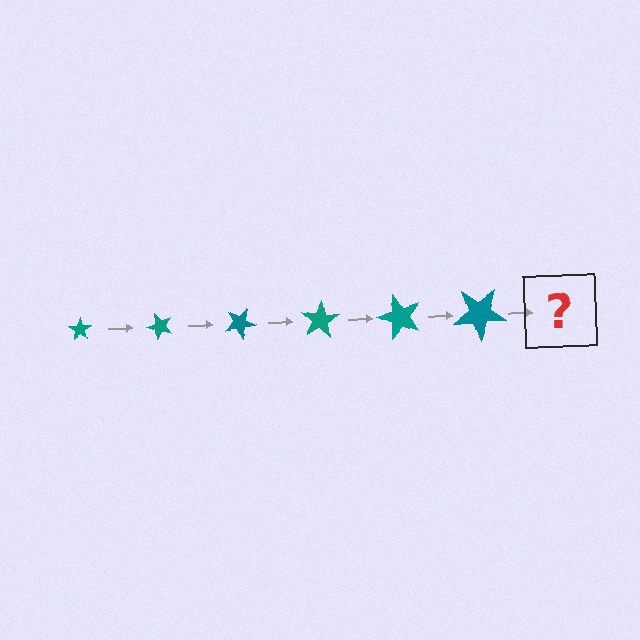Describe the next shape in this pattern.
It should be a star, larger than the previous one and rotated 300 degrees from the start.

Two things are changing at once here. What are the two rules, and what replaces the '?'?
The two rules are that the star grows larger each step and it rotates 50 degrees each step. The '?' should be a star, larger than the previous one and rotated 300 degrees from the start.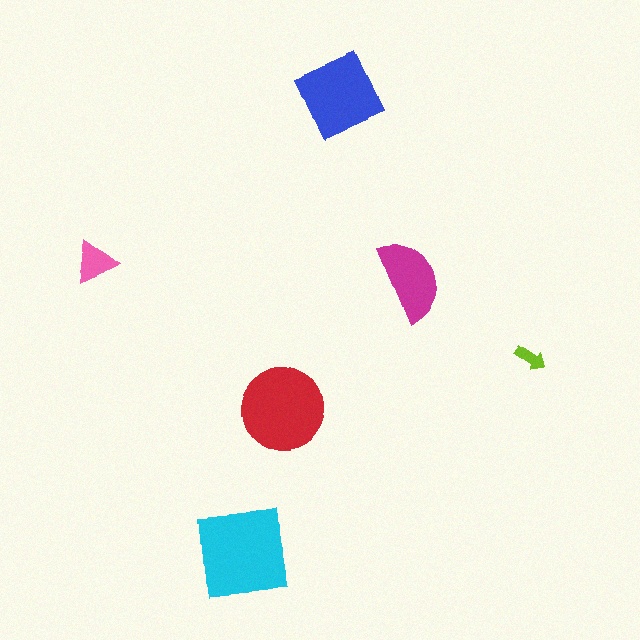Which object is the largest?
The cyan square.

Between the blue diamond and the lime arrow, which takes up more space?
The blue diamond.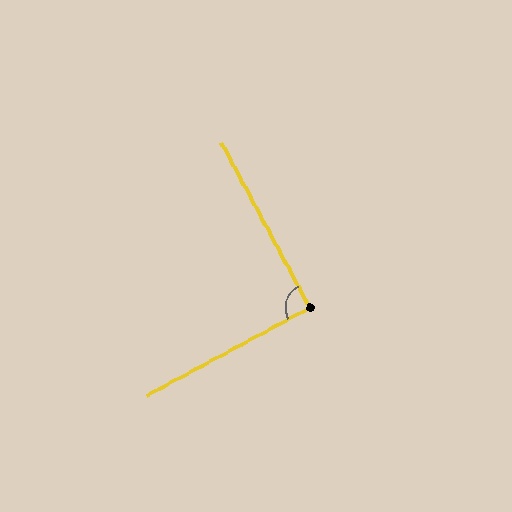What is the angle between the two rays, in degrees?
Approximately 90 degrees.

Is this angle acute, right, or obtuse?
It is approximately a right angle.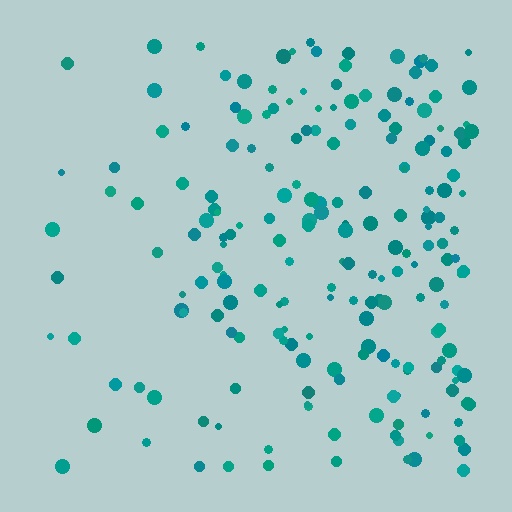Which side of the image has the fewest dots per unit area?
The left.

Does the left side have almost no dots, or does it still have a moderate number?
Still a moderate number, just noticeably fewer than the right.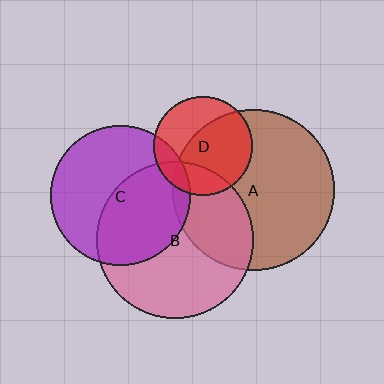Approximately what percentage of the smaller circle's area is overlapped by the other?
Approximately 5%.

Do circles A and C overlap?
Yes.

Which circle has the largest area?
Circle A (brown).